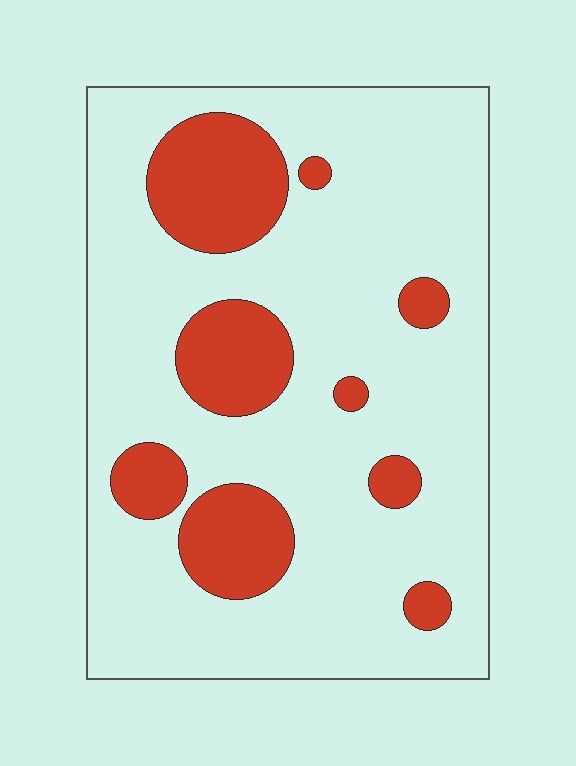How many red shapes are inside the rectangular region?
9.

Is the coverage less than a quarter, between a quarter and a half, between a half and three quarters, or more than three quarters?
Less than a quarter.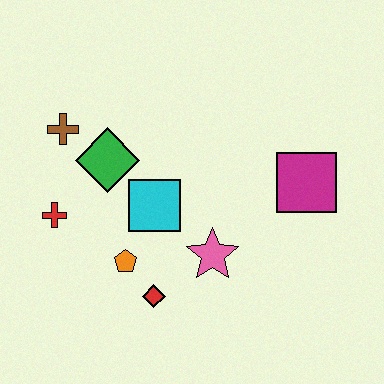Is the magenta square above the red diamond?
Yes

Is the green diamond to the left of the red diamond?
Yes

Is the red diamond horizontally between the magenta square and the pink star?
No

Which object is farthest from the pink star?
The brown cross is farthest from the pink star.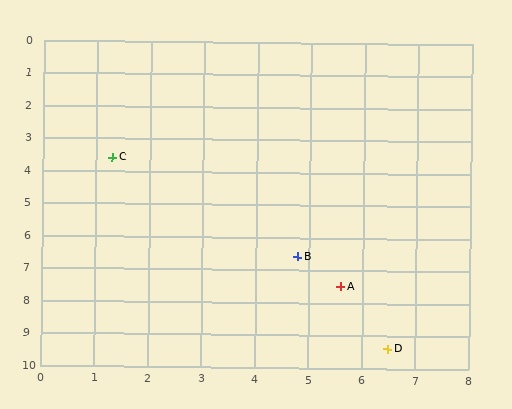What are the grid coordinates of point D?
Point D is at approximately (6.5, 9.4).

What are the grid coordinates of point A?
Point A is at approximately (5.6, 7.5).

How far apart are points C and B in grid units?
Points C and B are about 4.6 grid units apart.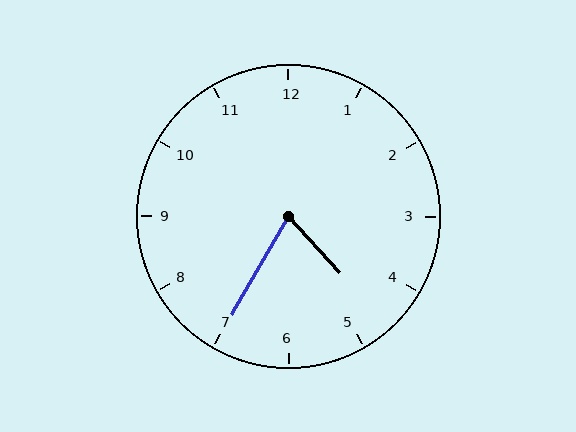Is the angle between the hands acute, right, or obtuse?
It is acute.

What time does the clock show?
4:35.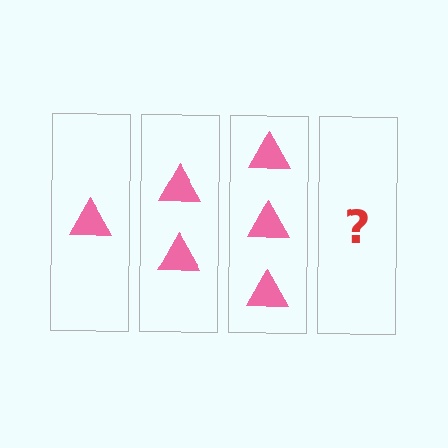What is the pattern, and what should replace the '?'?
The pattern is that each step adds one more triangle. The '?' should be 4 triangles.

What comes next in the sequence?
The next element should be 4 triangles.